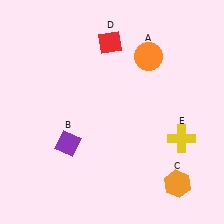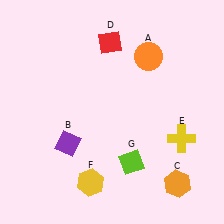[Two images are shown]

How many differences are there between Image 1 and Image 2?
There are 2 differences between the two images.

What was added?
A yellow hexagon (F), a lime diamond (G) were added in Image 2.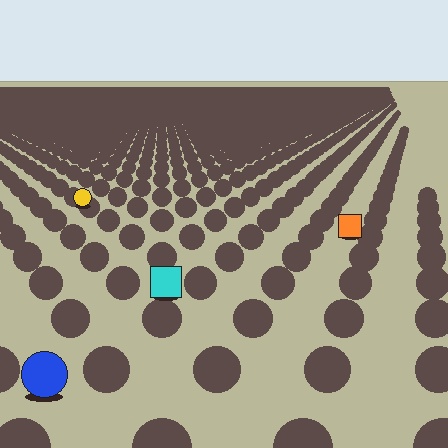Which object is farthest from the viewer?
The yellow circle is farthest from the viewer. It appears smaller and the ground texture around it is denser.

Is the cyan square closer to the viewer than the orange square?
Yes. The cyan square is closer — you can tell from the texture gradient: the ground texture is coarser near it.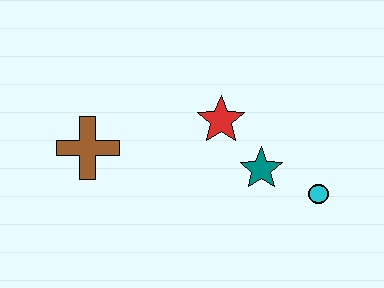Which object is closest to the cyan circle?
The teal star is closest to the cyan circle.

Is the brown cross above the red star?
No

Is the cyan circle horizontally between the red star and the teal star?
No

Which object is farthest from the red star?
The brown cross is farthest from the red star.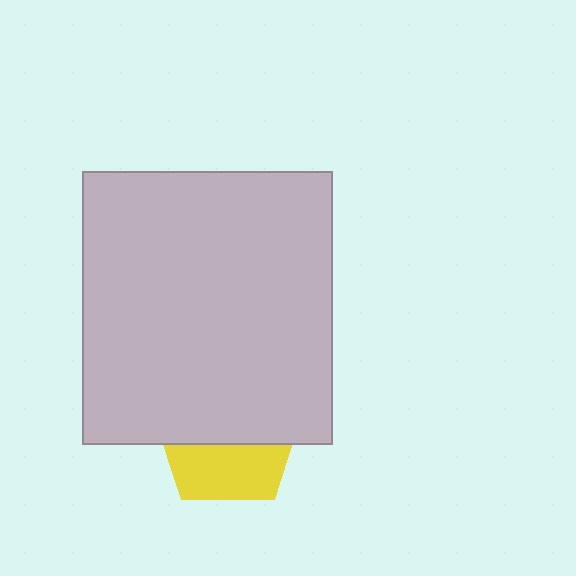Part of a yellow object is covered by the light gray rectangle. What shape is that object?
It is a pentagon.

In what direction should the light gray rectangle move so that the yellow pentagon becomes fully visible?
The light gray rectangle should move up. That is the shortest direction to clear the overlap and leave the yellow pentagon fully visible.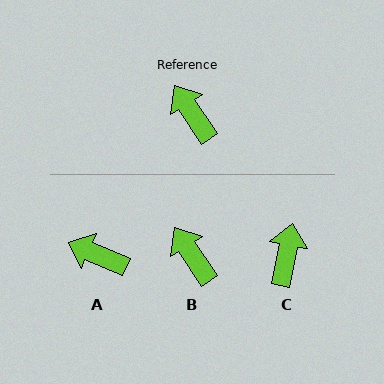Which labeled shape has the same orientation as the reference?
B.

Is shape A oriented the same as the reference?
No, it is off by about 34 degrees.